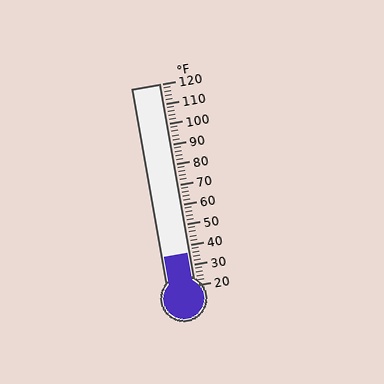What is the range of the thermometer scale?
The thermometer scale ranges from 20°F to 120°F.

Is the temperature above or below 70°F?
The temperature is below 70°F.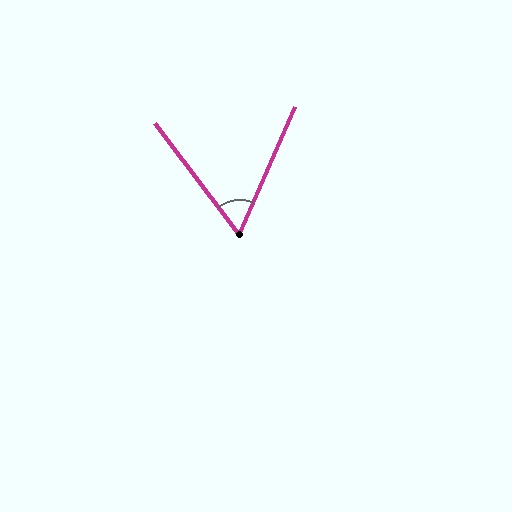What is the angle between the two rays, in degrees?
Approximately 61 degrees.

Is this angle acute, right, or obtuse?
It is acute.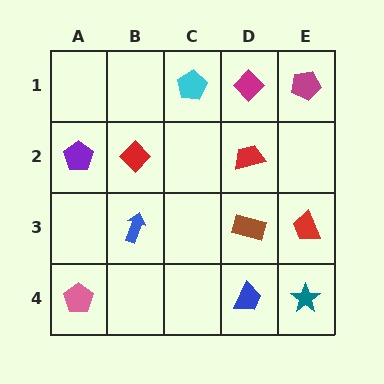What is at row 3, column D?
A brown rectangle.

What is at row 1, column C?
A cyan pentagon.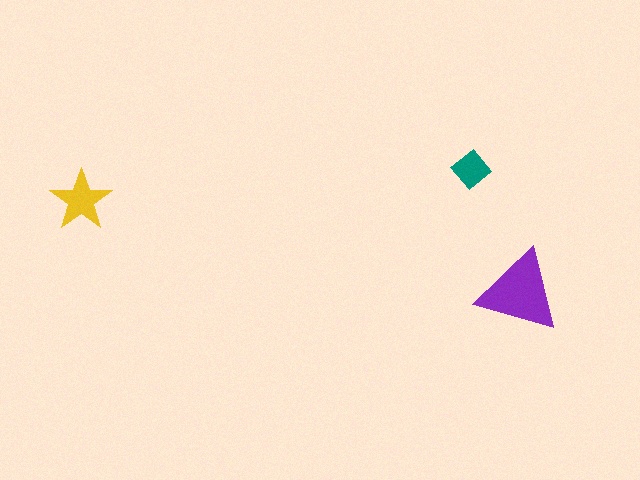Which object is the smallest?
The teal diamond.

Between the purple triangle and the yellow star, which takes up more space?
The purple triangle.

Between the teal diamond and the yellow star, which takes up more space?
The yellow star.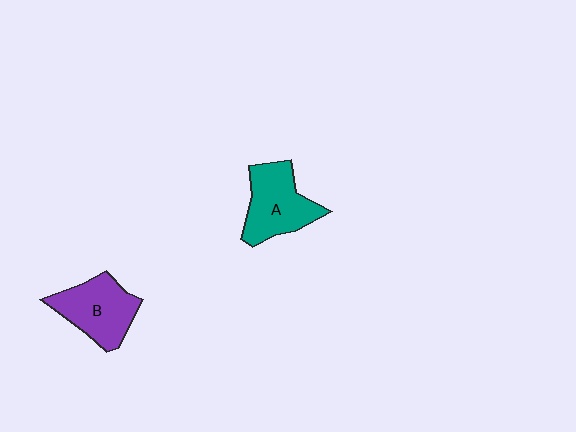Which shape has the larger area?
Shape A (teal).